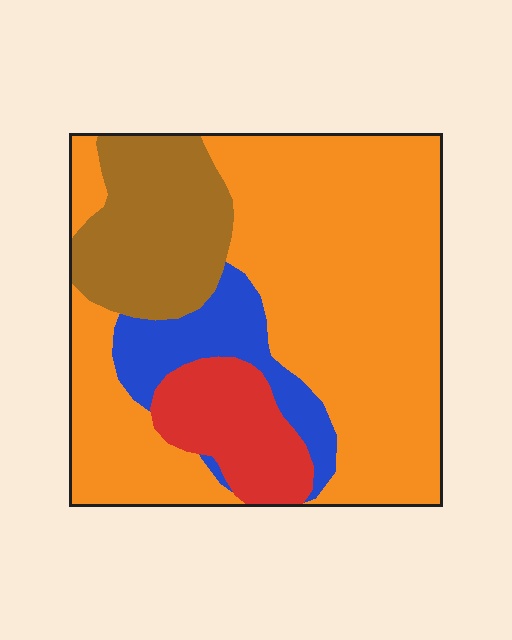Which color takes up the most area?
Orange, at roughly 60%.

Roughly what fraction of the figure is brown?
Brown covers roughly 15% of the figure.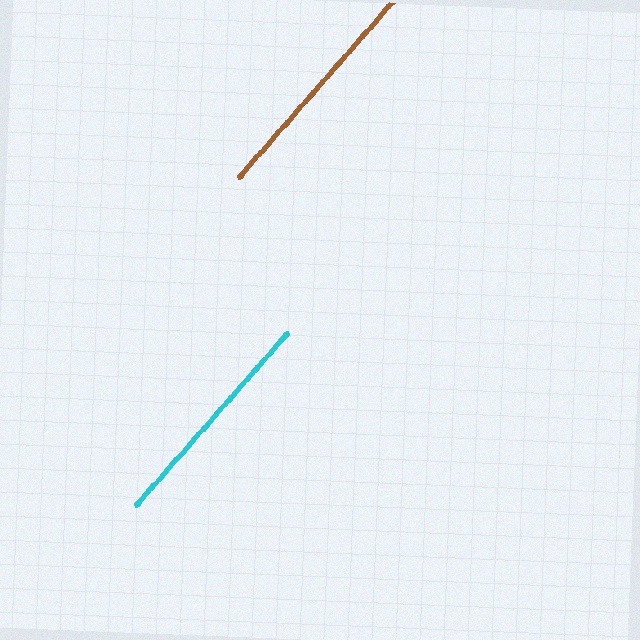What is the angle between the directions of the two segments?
Approximately 0 degrees.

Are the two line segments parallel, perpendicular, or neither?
Parallel — their directions differ by only 0.2°.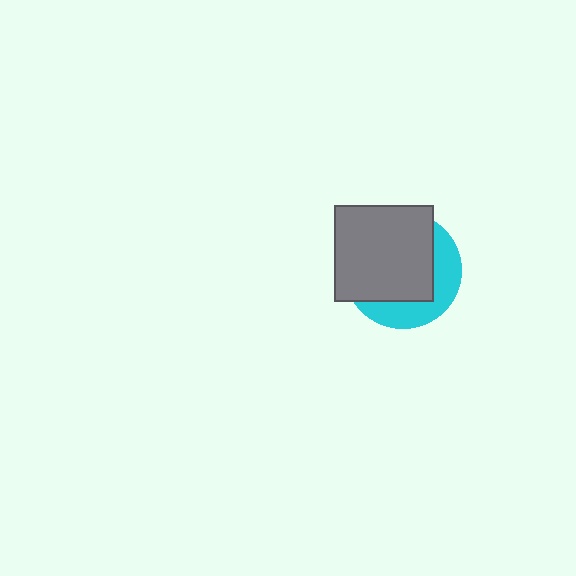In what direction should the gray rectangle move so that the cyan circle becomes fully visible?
The gray rectangle should move toward the upper-left. That is the shortest direction to clear the overlap and leave the cyan circle fully visible.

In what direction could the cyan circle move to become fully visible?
The cyan circle could move toward the lower-right. That would shift it out from behind the gray rectangle entirely.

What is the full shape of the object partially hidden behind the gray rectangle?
The partially hidden object is a cyan circle.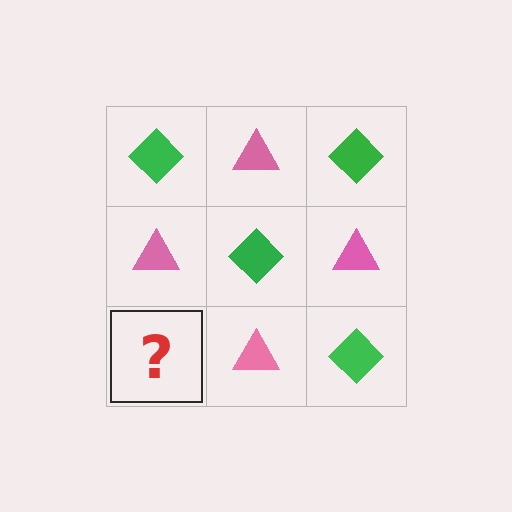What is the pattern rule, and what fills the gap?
The rule is that it alternates green diamond and pink triangle in a checkerboard pattern. The gap should be filled with a green diamond.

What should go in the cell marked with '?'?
The missing cell should contain a green diamond.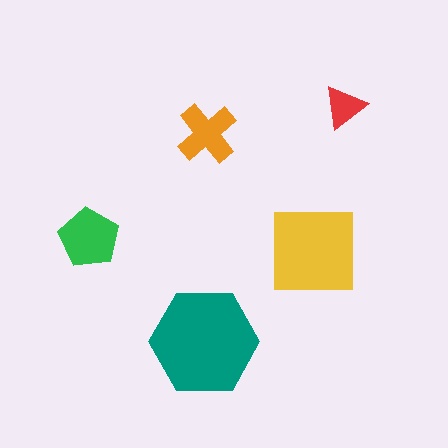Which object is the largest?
The teal hexagon.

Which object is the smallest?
The red triangle.